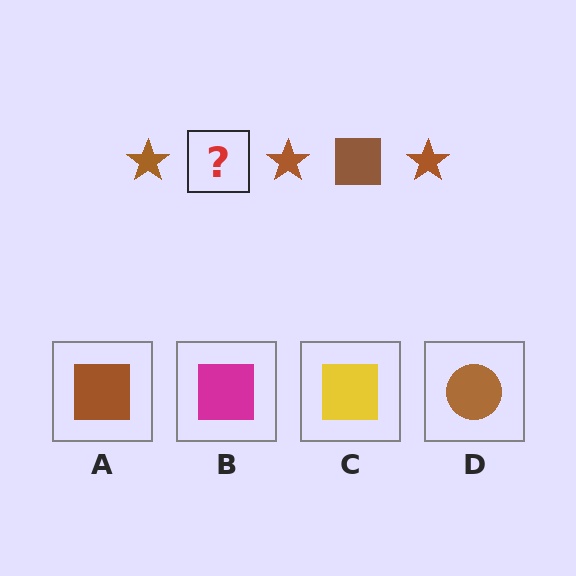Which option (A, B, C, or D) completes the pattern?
A.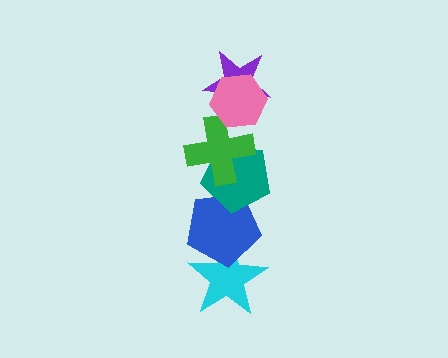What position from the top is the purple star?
The purple star is 2nd from the top.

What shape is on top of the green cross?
The purple star is on top of the green cross.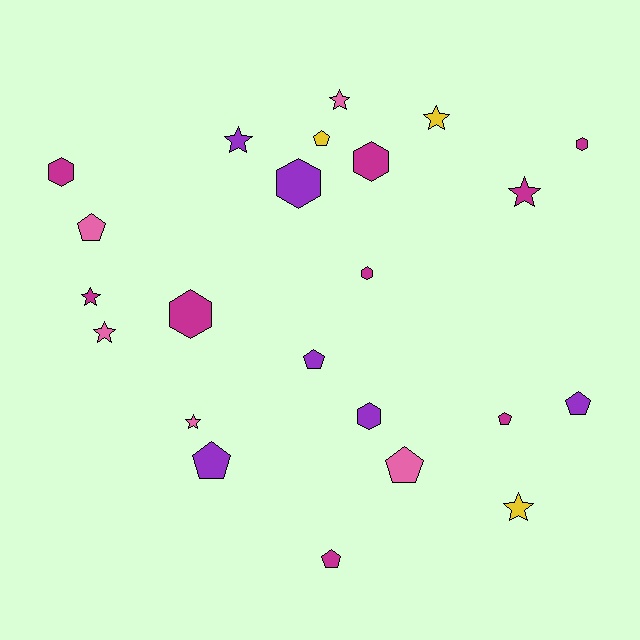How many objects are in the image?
There are 23 objects.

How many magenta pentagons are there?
There are 2 magenta pentagons.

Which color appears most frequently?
Magenta, with 9 objects.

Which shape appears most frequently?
Star, with 8 objects.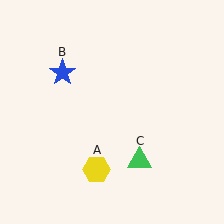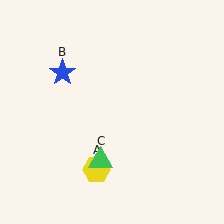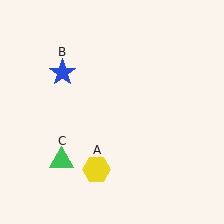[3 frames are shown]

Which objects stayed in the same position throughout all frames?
Yellow hexagon (object A) and blue star (object B) remained stationary.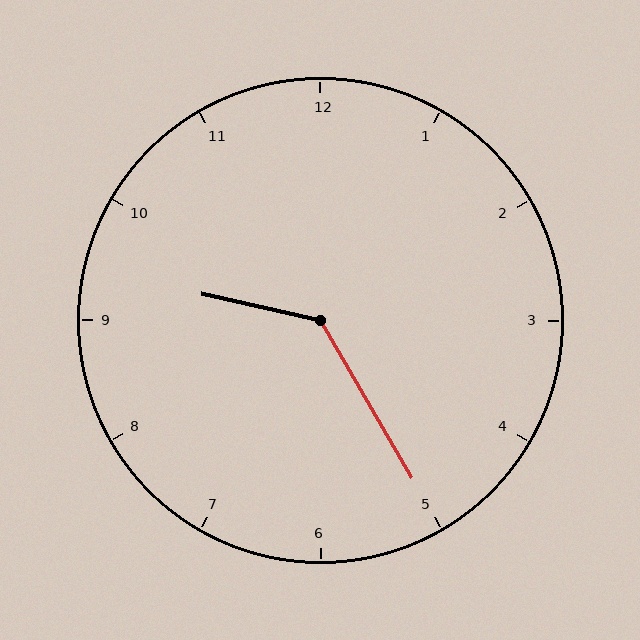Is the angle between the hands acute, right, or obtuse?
It is obtuse.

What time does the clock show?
9:25.